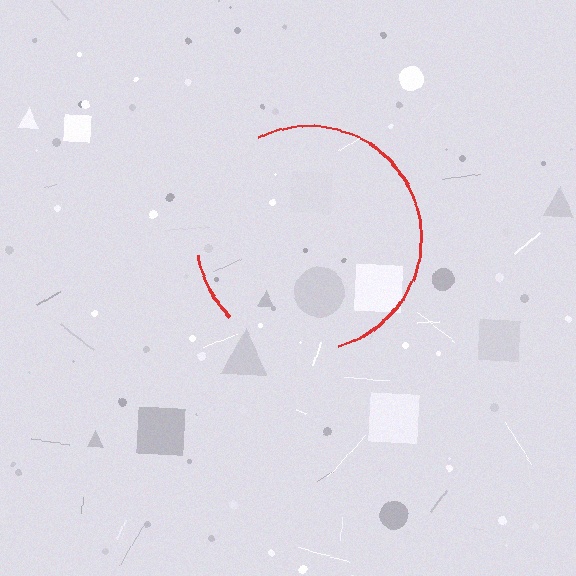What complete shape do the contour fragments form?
The contour fragments form a circle.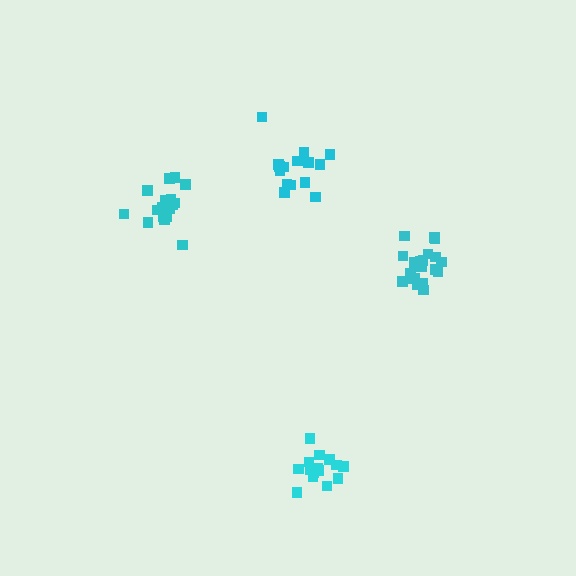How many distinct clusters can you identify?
There are 4 distinct clusters.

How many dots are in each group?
Group 1: 17 dots, Group 2: 16 dots, Group 3: 20 dots, Group 4: 16 dots (69 total).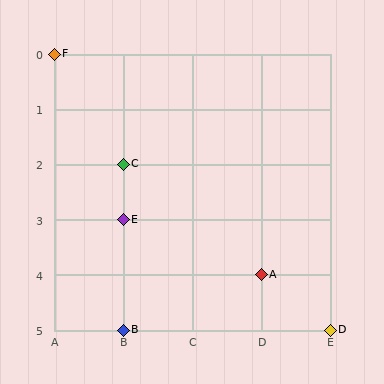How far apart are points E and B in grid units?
Points E and B are 2 rows apart.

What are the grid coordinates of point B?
Point B is at grid coordinates (B, 5).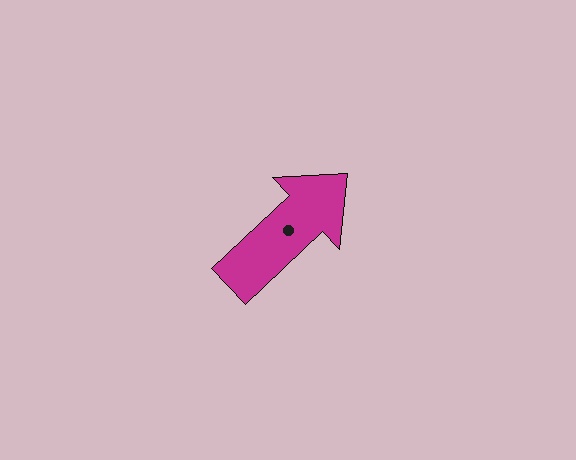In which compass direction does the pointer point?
Northeast.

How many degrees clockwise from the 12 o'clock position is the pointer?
Approximately 47 degrees.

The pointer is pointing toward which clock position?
Roughly 2 o'clock.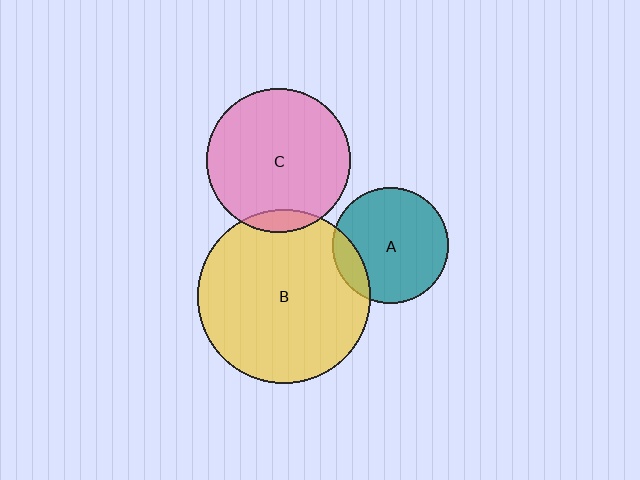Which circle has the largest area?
Circle B (yellow).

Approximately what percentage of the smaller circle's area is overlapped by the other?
Approximately 15%.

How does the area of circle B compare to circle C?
Approximately 1.4 times.